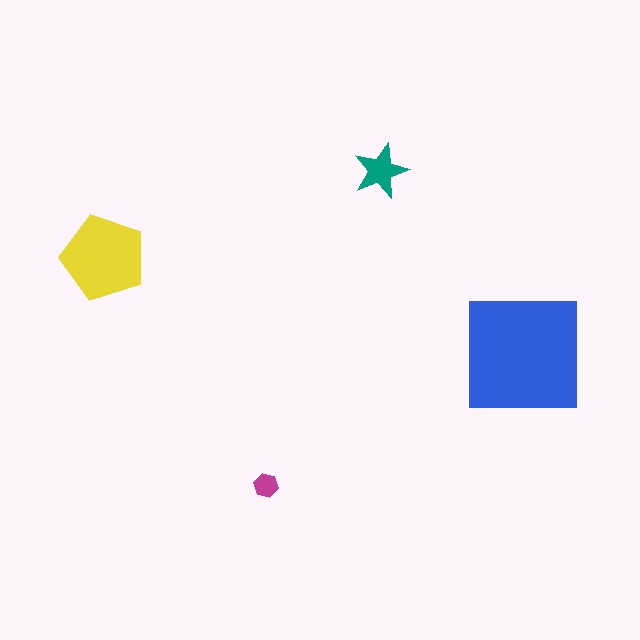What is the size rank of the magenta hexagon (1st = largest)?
4th.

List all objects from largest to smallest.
The blue square, the yellow pentagon, the teal star, the magenta hexagon.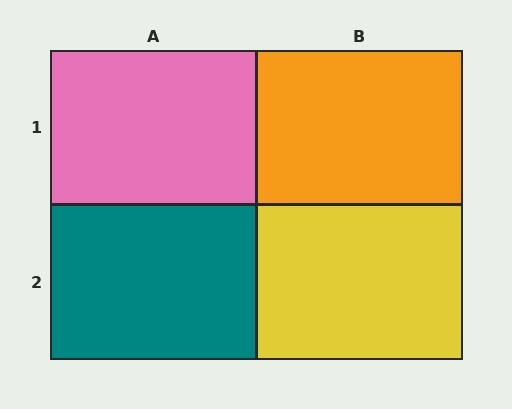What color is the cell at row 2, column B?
Yellow.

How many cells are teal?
1 cell is teal.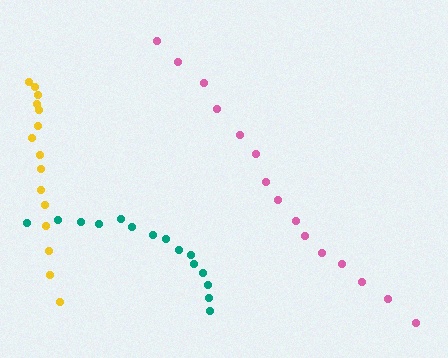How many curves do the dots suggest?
There are 3 distinct paths.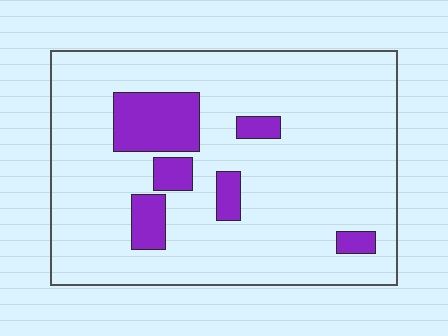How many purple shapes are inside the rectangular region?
6.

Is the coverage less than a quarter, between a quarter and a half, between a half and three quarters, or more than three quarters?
Less than a quarter.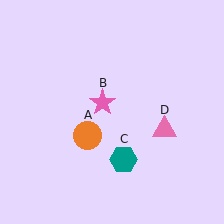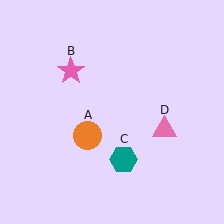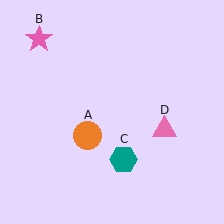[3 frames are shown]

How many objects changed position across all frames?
1 object changed position: pink star (object B).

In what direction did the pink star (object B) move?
The pink star (object B) moved up and to the left.